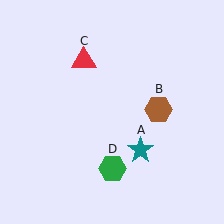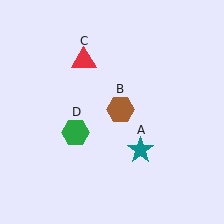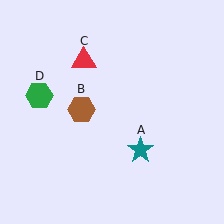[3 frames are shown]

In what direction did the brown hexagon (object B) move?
The brown hexagon (object B) moved left.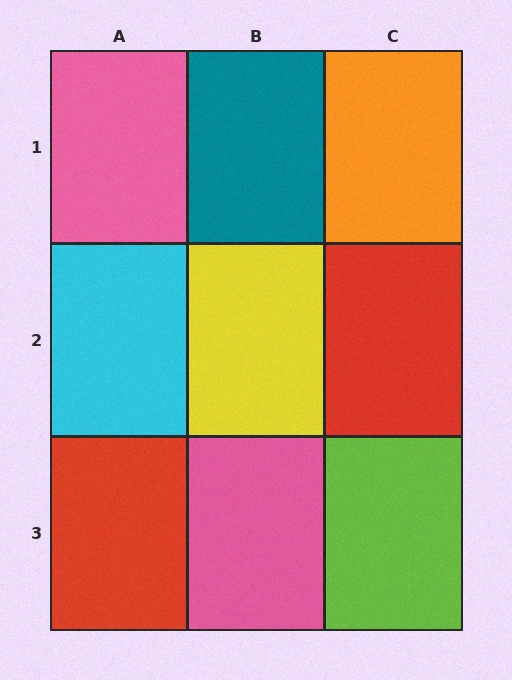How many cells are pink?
2 cells are pink.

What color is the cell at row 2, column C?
Red.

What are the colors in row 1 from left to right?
Pink, teal, orange.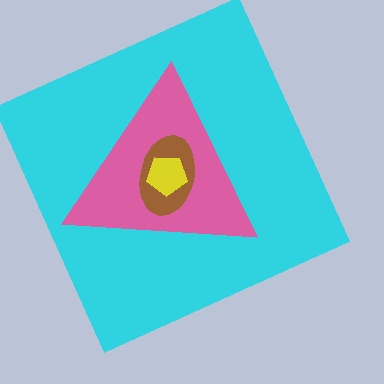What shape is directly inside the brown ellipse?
The yellow pentagon.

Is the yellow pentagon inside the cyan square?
Yes.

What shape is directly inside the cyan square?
The pink triangle.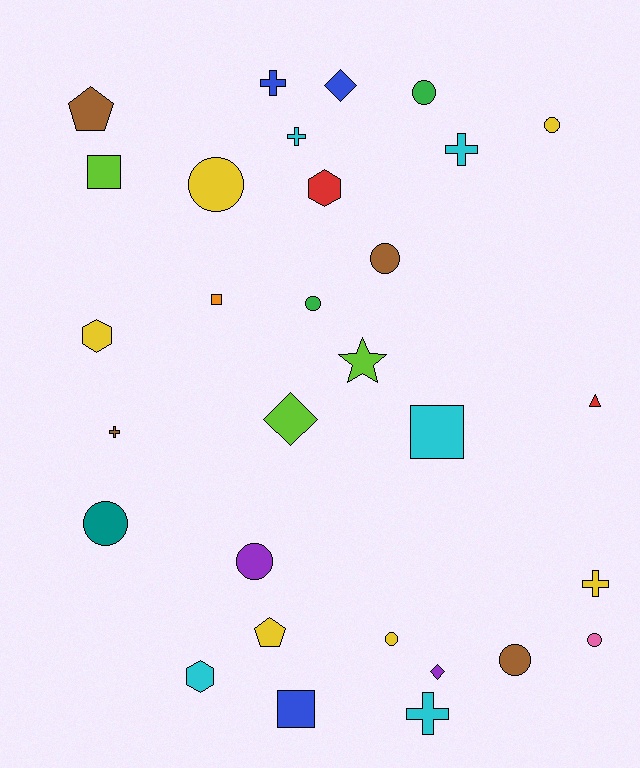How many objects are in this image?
There are 30 objects.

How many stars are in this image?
There is 1 star.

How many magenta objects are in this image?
There are no magenta objects.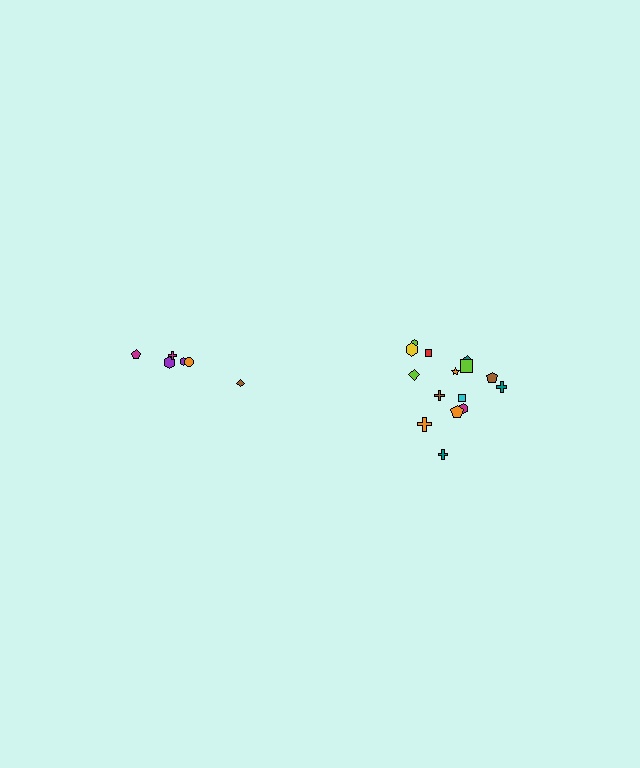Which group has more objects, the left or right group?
The right group.